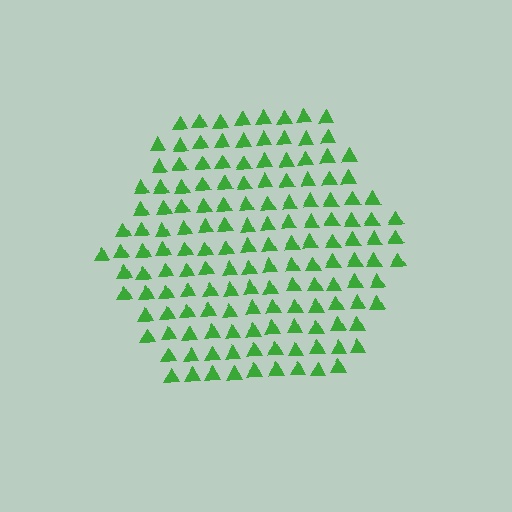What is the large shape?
The large shape is a hexagon.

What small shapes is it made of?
It is made of small triangles.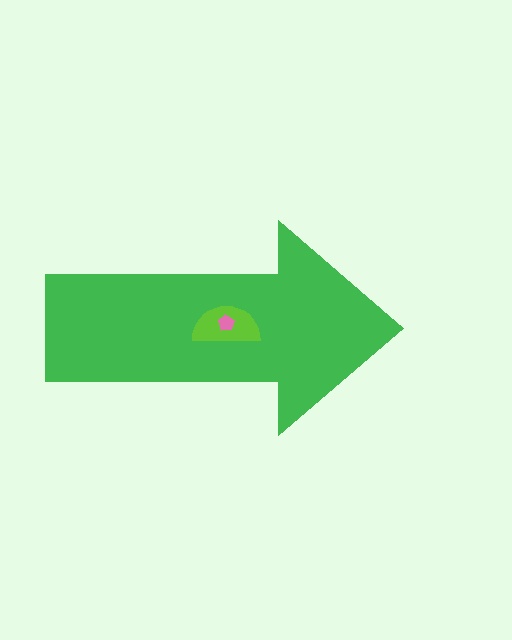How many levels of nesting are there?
3.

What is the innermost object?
The pink pentagon.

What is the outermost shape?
The green arrow.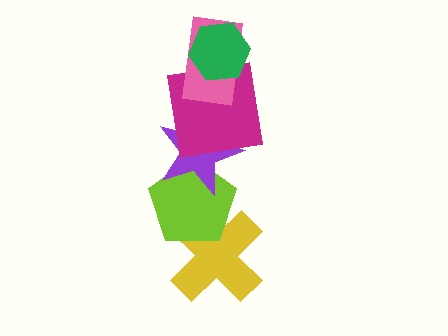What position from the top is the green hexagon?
The green hexagon is 1st from the top.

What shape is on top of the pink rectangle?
The green hexagon is on top of the pink rectangle.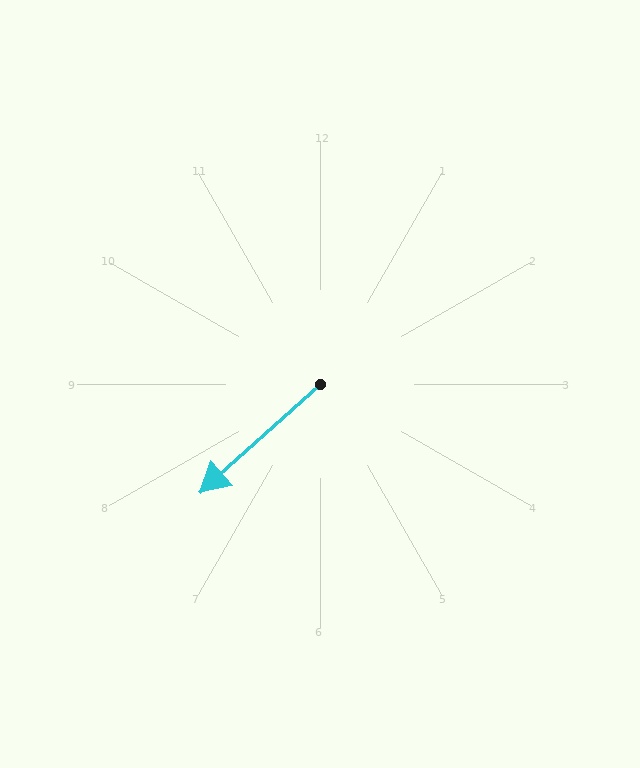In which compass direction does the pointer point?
Southwest.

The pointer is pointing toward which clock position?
Roughly 8 o'clock.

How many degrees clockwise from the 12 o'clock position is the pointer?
Approximately 228 degrees.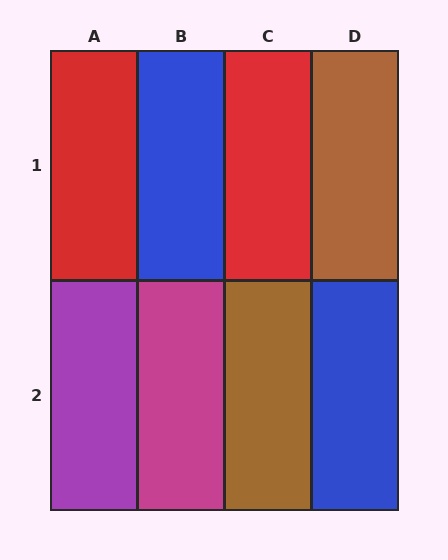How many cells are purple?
1 cell is purple.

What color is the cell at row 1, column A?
Red.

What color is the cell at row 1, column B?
Blue.